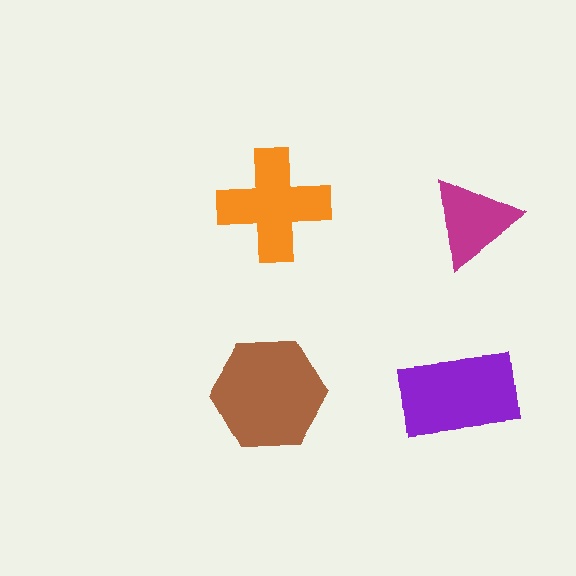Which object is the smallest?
The magenta triangle.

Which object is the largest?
The brown hexagon.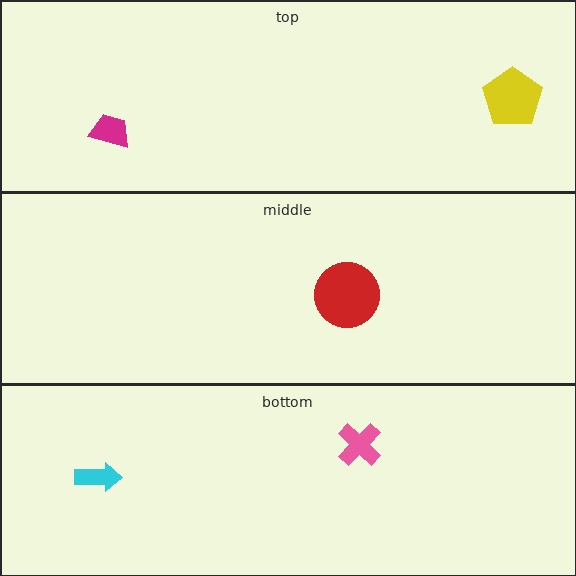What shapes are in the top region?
The magenta trapezoid, the yellow pentagon.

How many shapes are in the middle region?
1.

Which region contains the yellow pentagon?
The top region.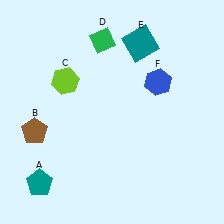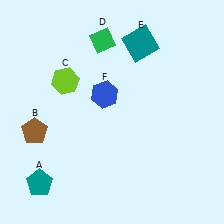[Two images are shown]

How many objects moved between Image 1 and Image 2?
1 object moved between the two images.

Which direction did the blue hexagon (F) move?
The blue hexagon (F) moved left.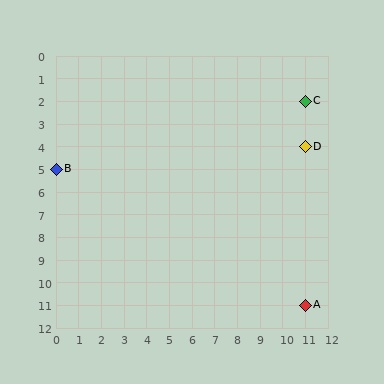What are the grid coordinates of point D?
Point D is at grid coordinates (11, 4).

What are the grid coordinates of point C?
Point C is at grid coordinates (11, 2).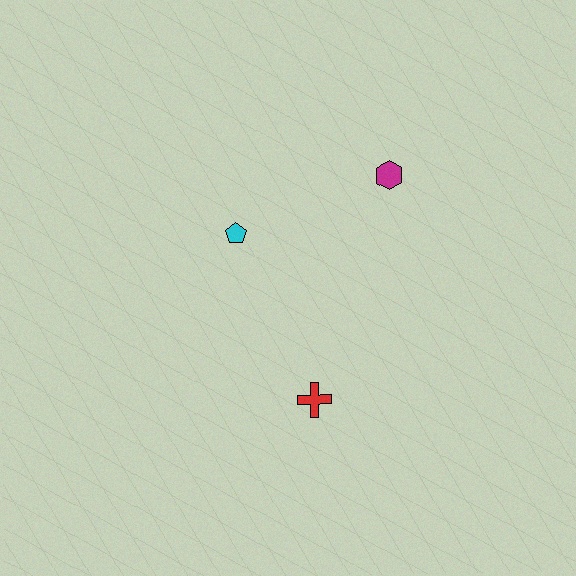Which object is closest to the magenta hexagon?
The cyan pentagon is closest to the magenta hexagon.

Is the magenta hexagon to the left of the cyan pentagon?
No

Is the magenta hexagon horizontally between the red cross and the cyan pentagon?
No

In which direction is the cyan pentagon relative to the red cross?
The cyan pentagon is above the red cross.